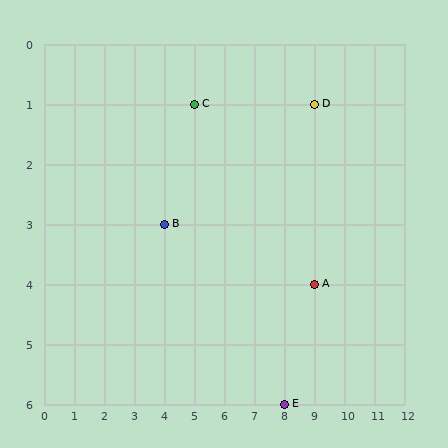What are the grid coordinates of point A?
Point A is at grid coordinates (9, 4).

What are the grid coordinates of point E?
Point E is at grid coordinates (8, 6).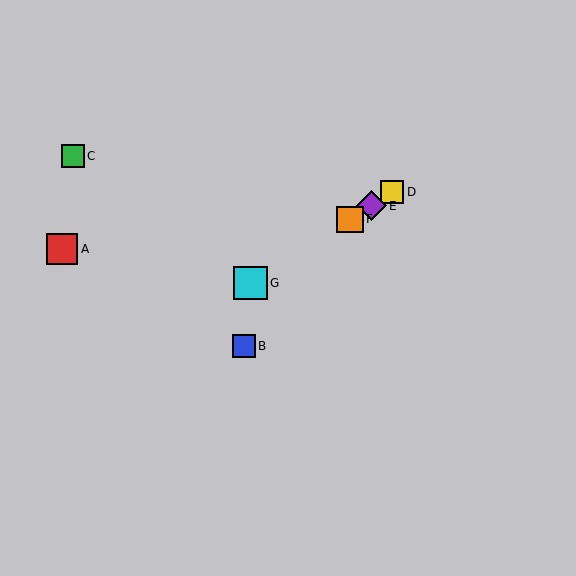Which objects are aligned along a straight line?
Objects D, E, F, G are aligned along a straight line.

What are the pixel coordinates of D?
Object D is at (392, 192).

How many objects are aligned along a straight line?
4 objects (D, E, F, G) are aligned along a straight line.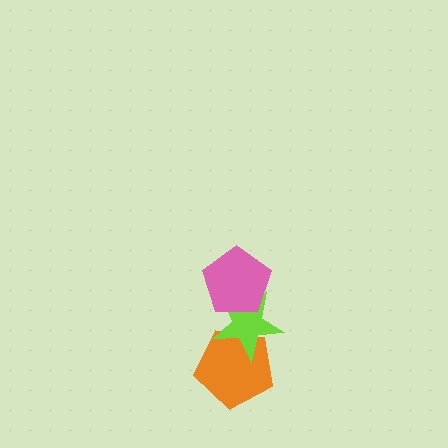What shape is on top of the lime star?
The pink pentagon is on top of the lime star.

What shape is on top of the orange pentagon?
The lime star is on top of the orange pentagon.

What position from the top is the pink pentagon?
The pink pentagon is 1st from the top.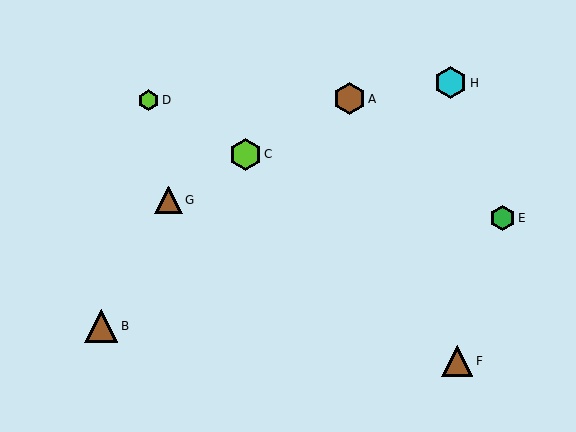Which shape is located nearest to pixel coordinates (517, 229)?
The green hexagon (labeled E) at (503, 218) is nearest to that location.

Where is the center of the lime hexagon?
The center of the lime hexagon is at (148, 100).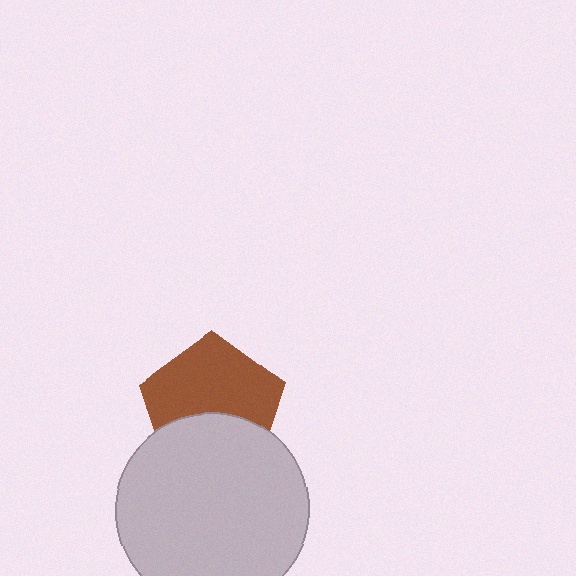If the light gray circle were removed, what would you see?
You would see the complete brown pentagon.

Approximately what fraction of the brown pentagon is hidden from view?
Roughly 39% of the brown pentagon is hidden behind the light gray circle.